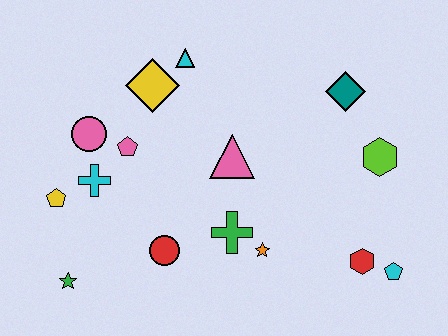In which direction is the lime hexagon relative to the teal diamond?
The lime hexagon is below the teal diamond.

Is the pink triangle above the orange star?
Yes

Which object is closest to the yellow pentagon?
The cyan cross is closest to the yellow pentagon.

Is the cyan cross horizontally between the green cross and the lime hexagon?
No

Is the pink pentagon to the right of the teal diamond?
No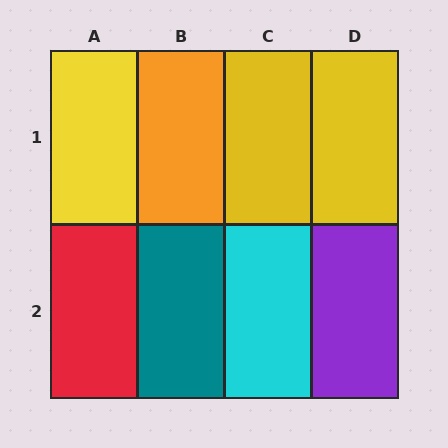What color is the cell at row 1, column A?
Yellow.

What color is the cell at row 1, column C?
Yellow.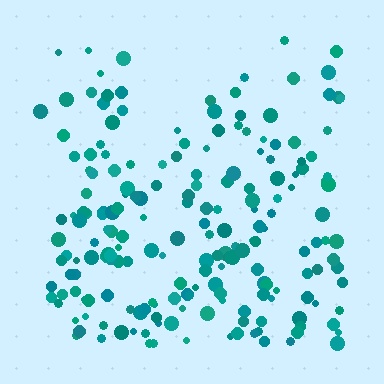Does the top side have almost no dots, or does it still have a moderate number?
Still a moderate number, just noticeably fewer than the bottom.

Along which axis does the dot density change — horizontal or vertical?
Vertical.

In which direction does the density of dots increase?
From top to bottom, with the bottom side densest.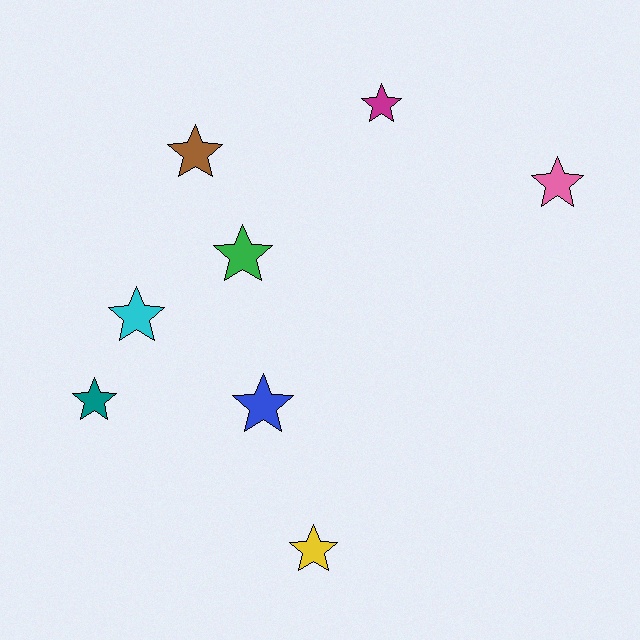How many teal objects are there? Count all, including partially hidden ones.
There is 1 teal object.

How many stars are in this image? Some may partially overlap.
There are 8 stars.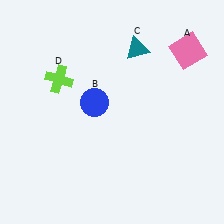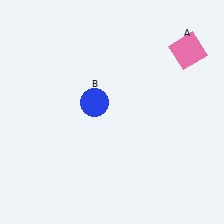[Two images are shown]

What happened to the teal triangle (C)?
The teal triangle (C) was removed in Image 2. It was in the top-right area of Image 1.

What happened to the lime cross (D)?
The lime cross (D) was removed in Image 2. It was in the top-left area of Image 1.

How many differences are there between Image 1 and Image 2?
There are 2 differences between the two images.